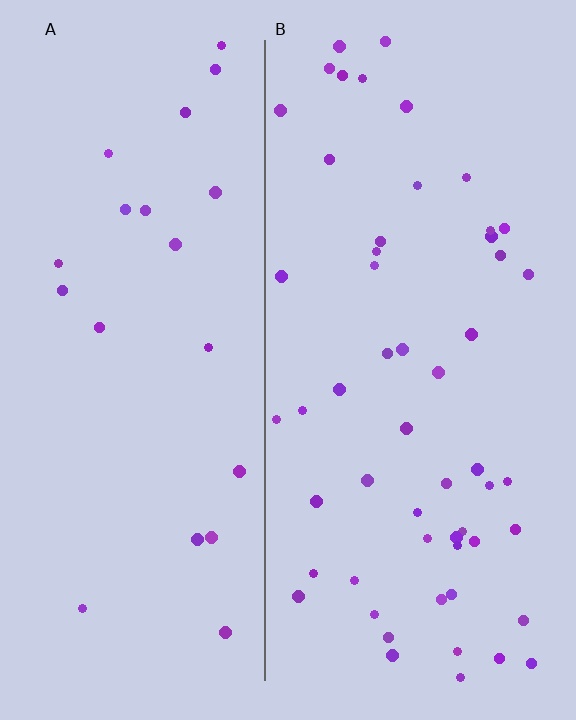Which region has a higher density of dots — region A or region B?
B (the right).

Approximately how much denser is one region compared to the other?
Approximately 2.6× — region B over region A.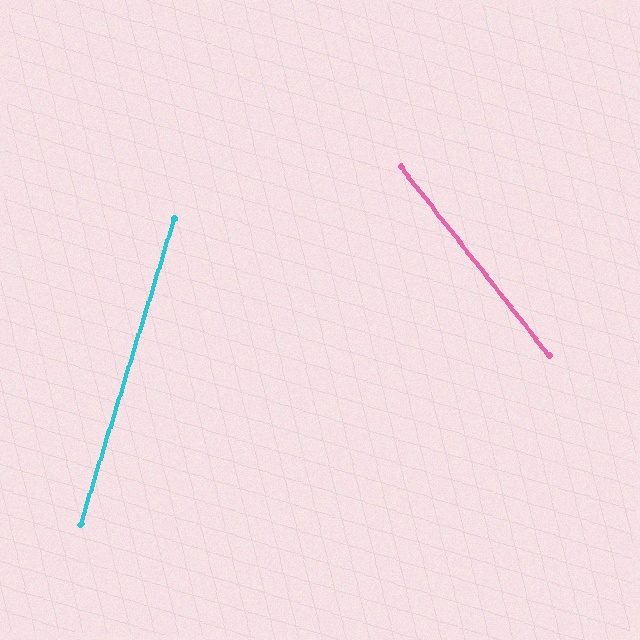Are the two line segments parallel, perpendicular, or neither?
Neither parallel nor perpendicular — they differ by about 55°.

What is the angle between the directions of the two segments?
Approximately 55 degrees.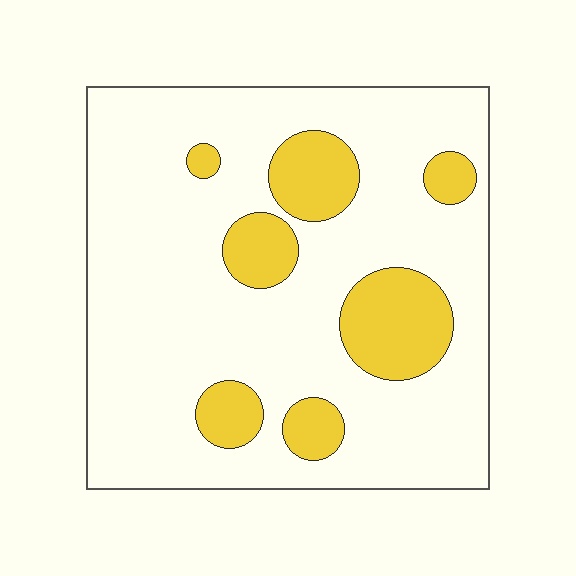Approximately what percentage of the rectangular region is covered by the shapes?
Approximately 20%.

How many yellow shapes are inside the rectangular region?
7.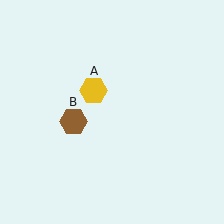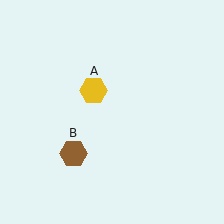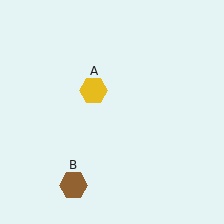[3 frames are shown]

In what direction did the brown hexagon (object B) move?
The brown hexagon (object B) moved down.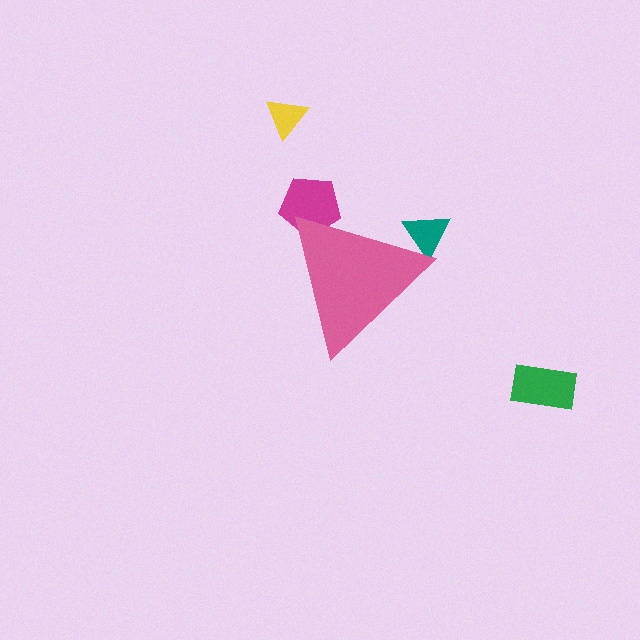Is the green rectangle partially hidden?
No, the green rectangle is fully visible.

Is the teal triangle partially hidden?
Yes, the teal triangle is partially hidden behind the pink triangle.